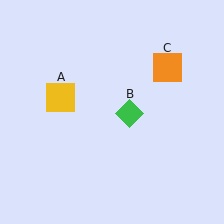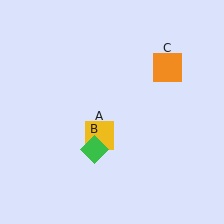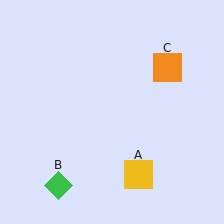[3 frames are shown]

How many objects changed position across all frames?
2 objects changed position: yellow square (object A), green diamond (object B).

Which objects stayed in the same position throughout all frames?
Orange square (object C) remained stationary.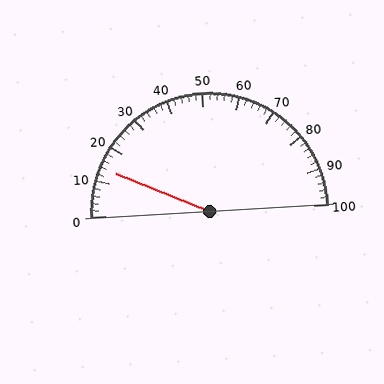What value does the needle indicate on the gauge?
The needle indicates approximately 14.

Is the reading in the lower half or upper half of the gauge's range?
The reading is in the lower half of the range (0 to 100).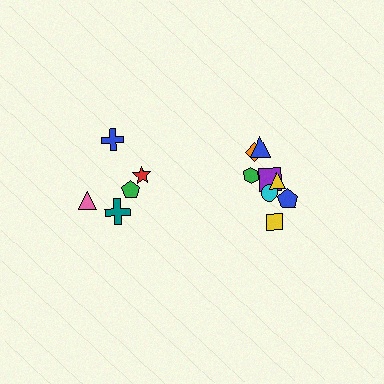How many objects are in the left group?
There are 5 objects.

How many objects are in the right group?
There are 8 objects.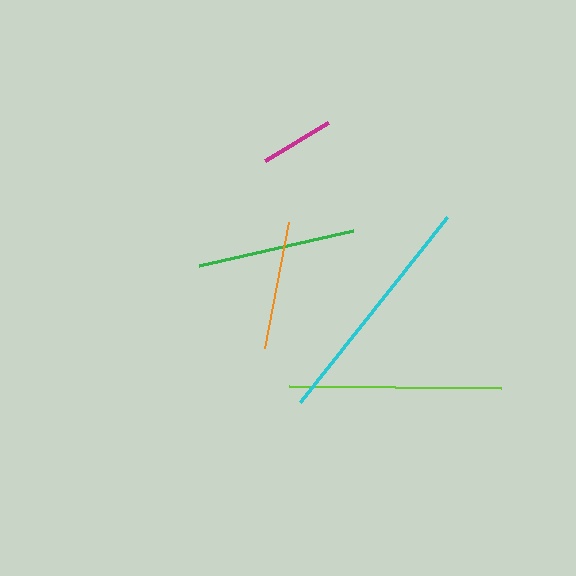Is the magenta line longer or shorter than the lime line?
The lime line is longer than the magenta line.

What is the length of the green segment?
The green segment is approximately 158 pixels long.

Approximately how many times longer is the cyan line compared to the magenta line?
The cyan line is approximately 3.2 times the length of the magenta line.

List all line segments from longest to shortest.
From longest to shortest: cyan, lime, green, orange, magenta.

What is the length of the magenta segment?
The magenta segment is approximately 73 pixels long.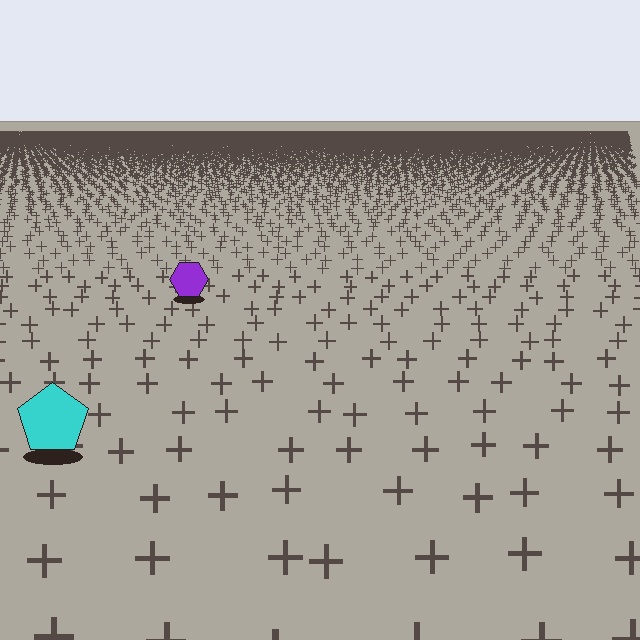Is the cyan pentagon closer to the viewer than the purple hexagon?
Yes. The cyan pentagon is closer — you can tell from the texture gradient: the ground texture is coarser near it.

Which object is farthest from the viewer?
The purple hexagon is farthest from the viewer. It appears smaller and the ground texture around it is denser.